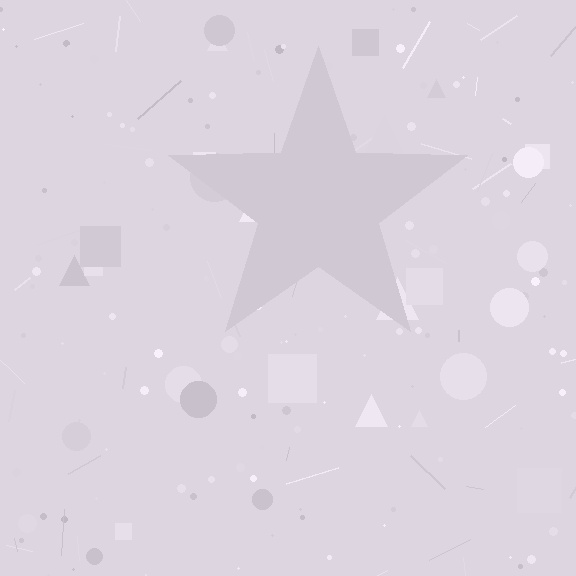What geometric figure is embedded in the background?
A star is embedded in the background.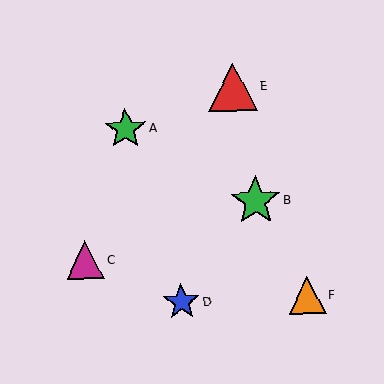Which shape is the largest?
The green star (labeled B) is the largest.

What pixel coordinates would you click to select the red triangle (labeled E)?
Click at (233, 87) to select the red triangle E.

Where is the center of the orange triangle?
The center of the orange triangle is at (307, 295).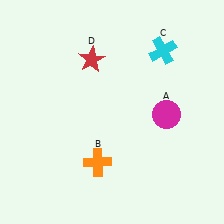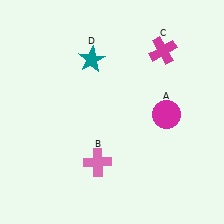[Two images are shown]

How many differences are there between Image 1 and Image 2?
There are 3 differences between the two images.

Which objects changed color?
B changed from orange to pink. C changed from cyan to magenta. D changed from red to teal.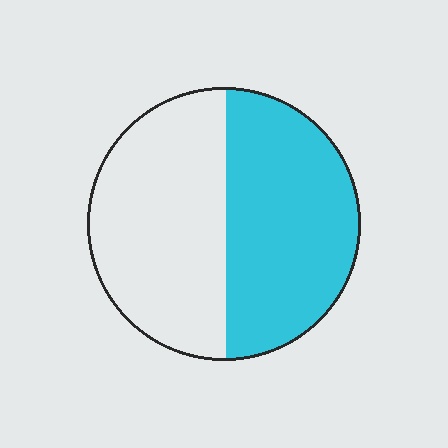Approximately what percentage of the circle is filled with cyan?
Approximately 50%.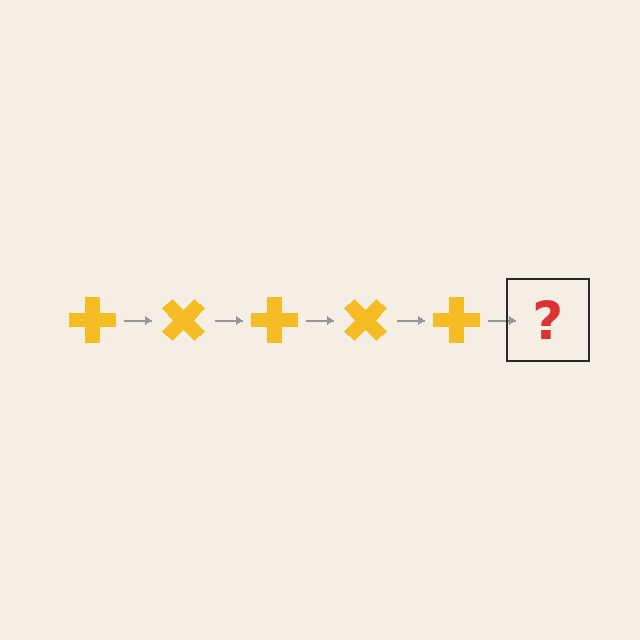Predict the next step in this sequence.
The next step is a yellow cross rotated 225 degrees.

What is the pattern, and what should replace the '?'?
The pattern is that the cross rotates 45 degrees each step. The '?' should be a yellow cross rotated 225 degrees.